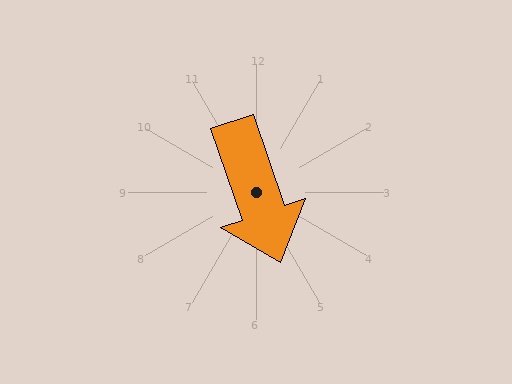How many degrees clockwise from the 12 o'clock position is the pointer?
Approximately 161 degrees.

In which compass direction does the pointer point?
South.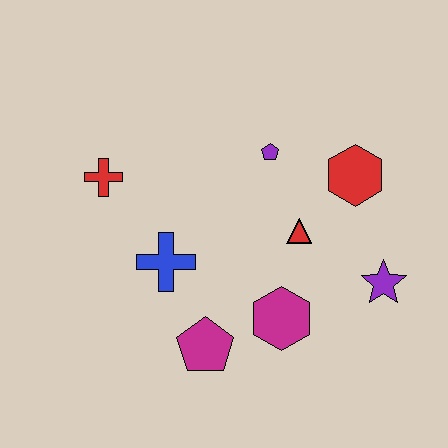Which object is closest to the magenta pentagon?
The magenta hexagon is closest to the magenta pentagon.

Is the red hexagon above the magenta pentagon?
Yes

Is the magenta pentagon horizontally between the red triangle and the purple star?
No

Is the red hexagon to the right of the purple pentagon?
Yes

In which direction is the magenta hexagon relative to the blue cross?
The magenta hexagon is to the right of the blue cross.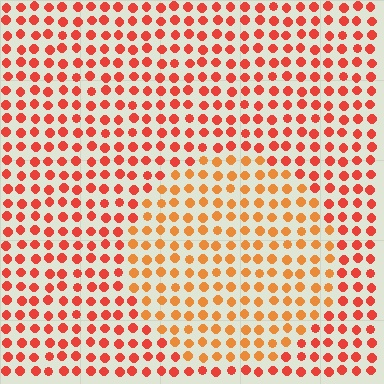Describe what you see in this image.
The image is filled with small red elements in a uniform arrangement. A circle-shaped region is visible where the elements are tinted to a slightly different hue, forming a subtle color boundary.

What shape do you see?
I see a circle.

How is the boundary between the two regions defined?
The boundary is defined purely by a slight shift in hue (about 26 degrees). Spacing, size, and orientation are identical on both sides.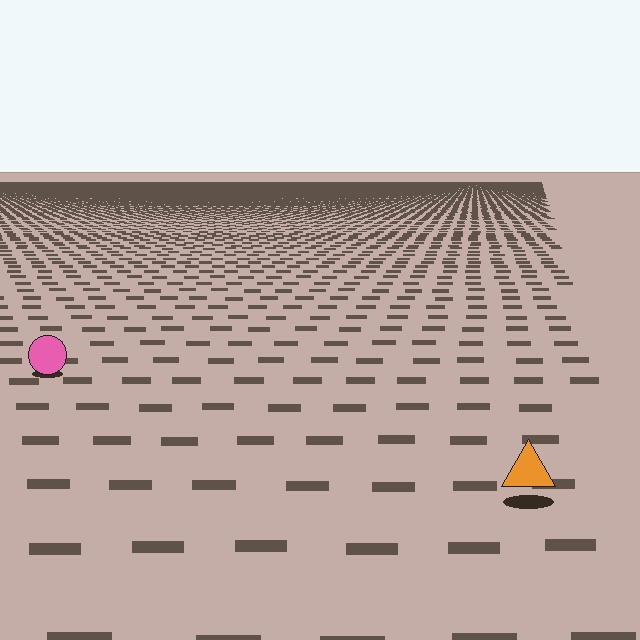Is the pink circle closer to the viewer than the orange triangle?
No. The orange triangle is closer — you can tell from the texture gradient: the ground texture is coarser near it.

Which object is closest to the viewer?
The orange triangle is closest. The texture marks near it are larger and more spread out.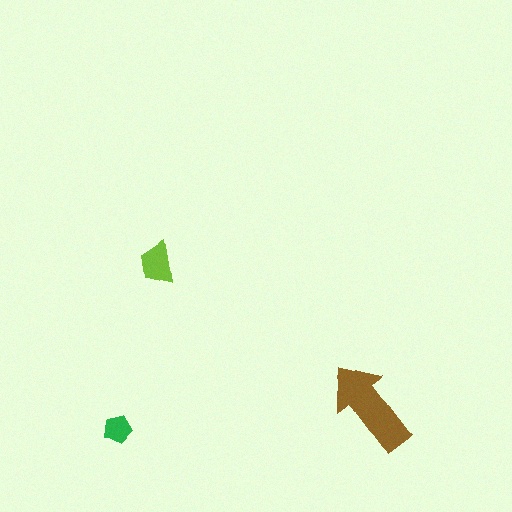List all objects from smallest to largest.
The green pentagon, the lime trapezoid, the brown arrow.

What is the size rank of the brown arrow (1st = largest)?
1st.